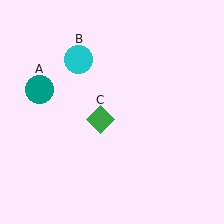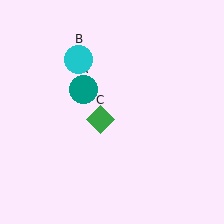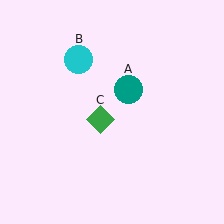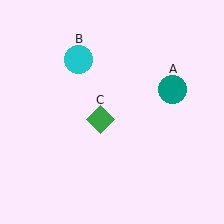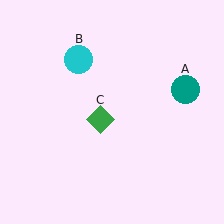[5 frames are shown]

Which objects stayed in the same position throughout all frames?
Cyan circle (object B) and green diamond (object C) remained stationary.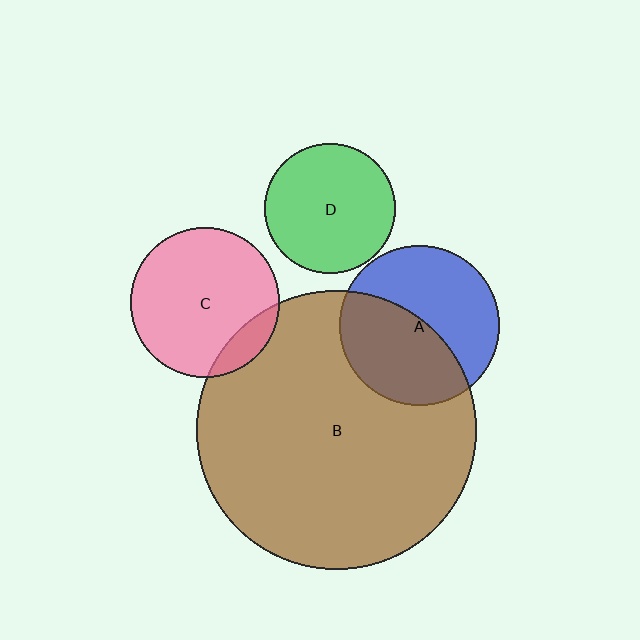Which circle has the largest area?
Circle B (brown).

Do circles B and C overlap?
Yes.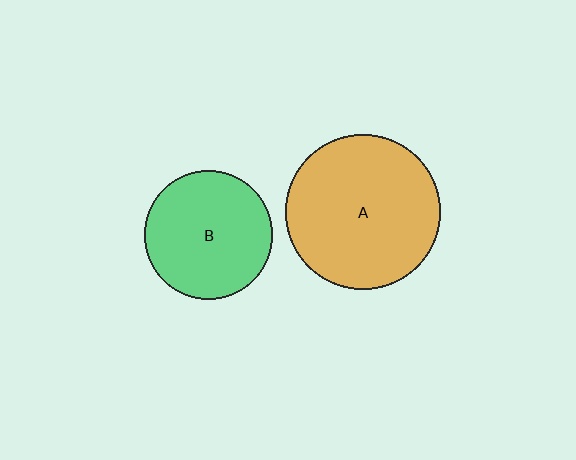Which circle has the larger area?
Circle A (orange).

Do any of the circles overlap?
No, none of the circles overlap.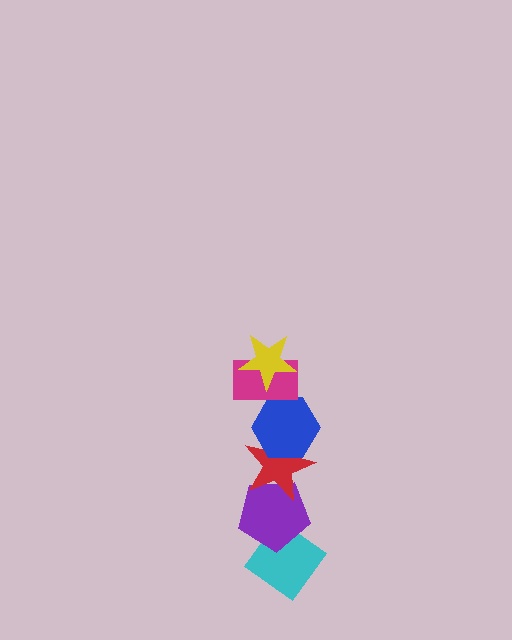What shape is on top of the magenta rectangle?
The yellow star is on top of the magenta rectangle.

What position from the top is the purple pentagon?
The purple pentagon is 5th from the top.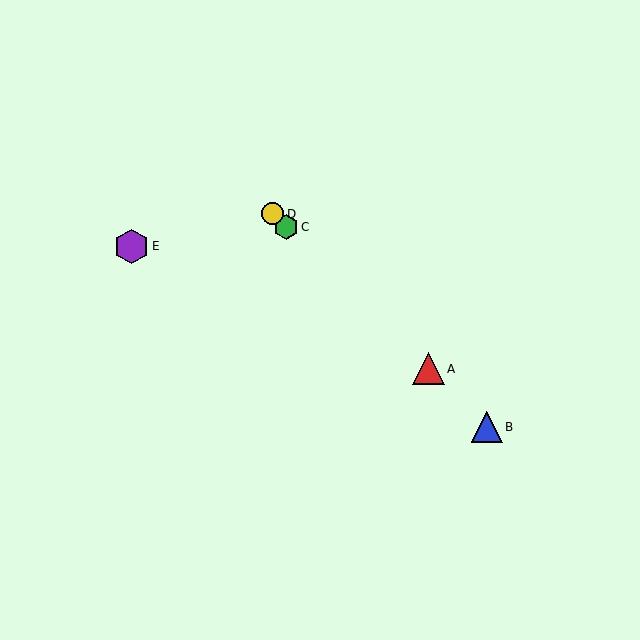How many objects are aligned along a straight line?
4 objects (A, B, C, D) are aligned along a straight line.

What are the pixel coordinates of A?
Object A is at (428, 369).